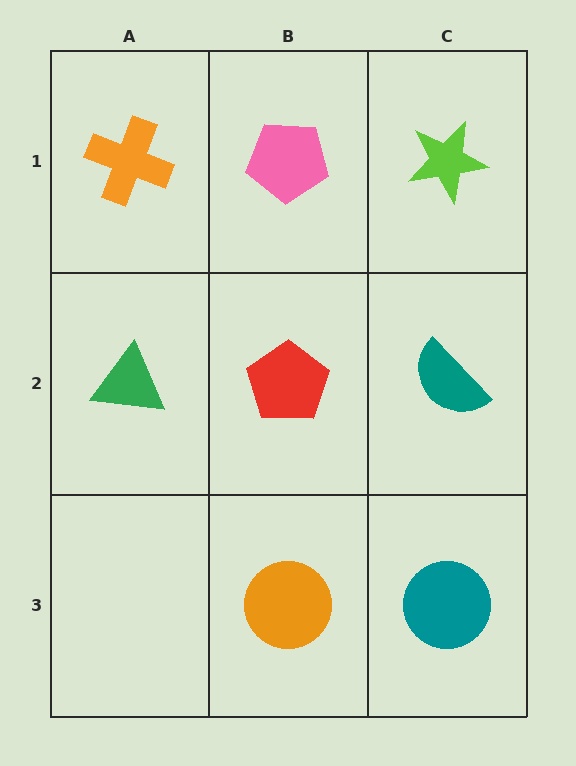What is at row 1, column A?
An orange cross.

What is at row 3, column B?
An orange circle.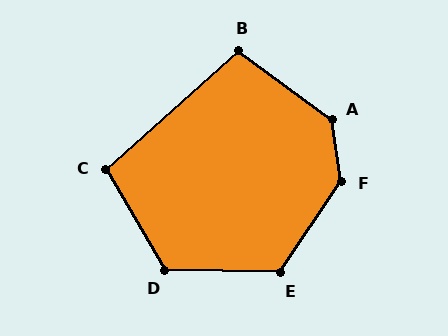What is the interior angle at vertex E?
Approximately 123 degrees (obtuse).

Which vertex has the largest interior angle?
F, at approximately 137 degrees.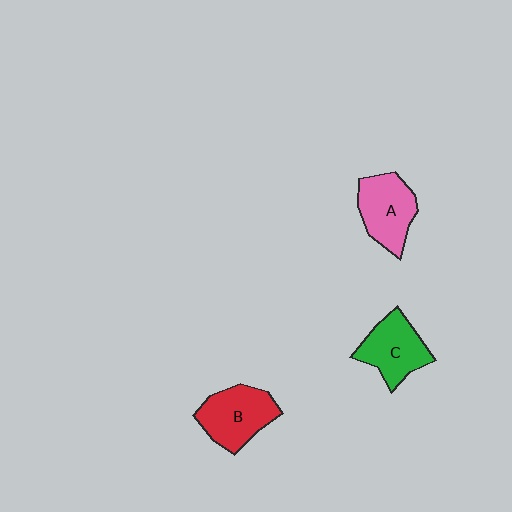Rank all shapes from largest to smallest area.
From largest to smallest: B (red), A (pink), C (green).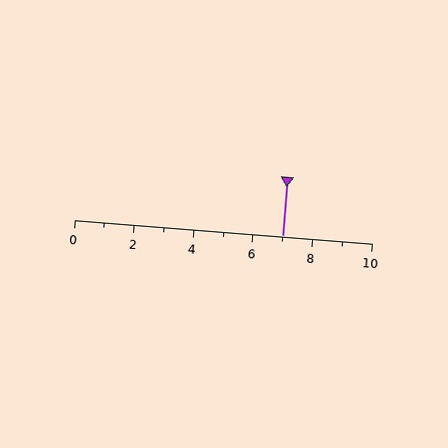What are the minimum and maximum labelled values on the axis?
The axis runs from 0 to 10.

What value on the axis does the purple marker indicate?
The marker indicates approximately 7.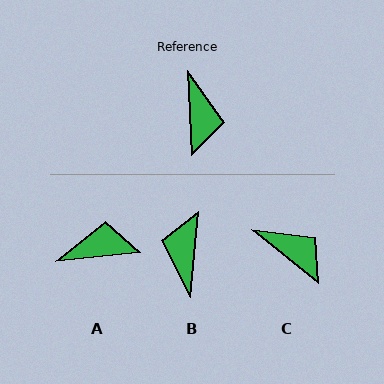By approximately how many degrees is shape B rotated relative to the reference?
Approximately 173 degrees counter-clockwise.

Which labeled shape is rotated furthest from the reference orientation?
B, about 173 degrees away.